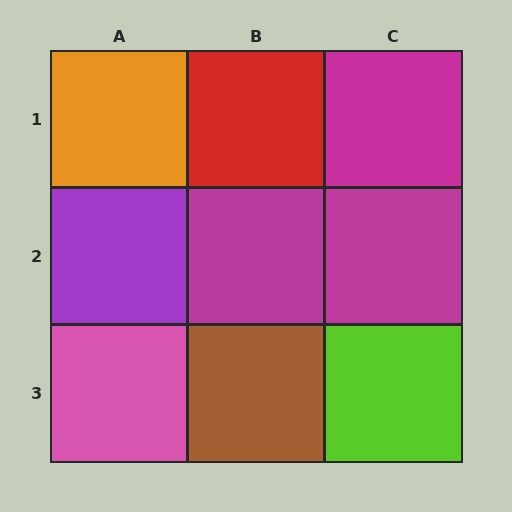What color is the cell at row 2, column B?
Magenta.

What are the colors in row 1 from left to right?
Orange, red, magenta.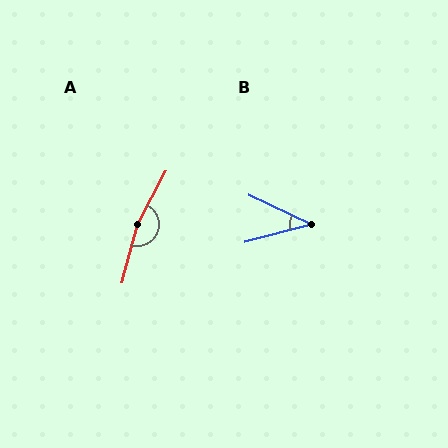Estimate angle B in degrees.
Approximately 40 degrees.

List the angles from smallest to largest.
B (40°), A (167°).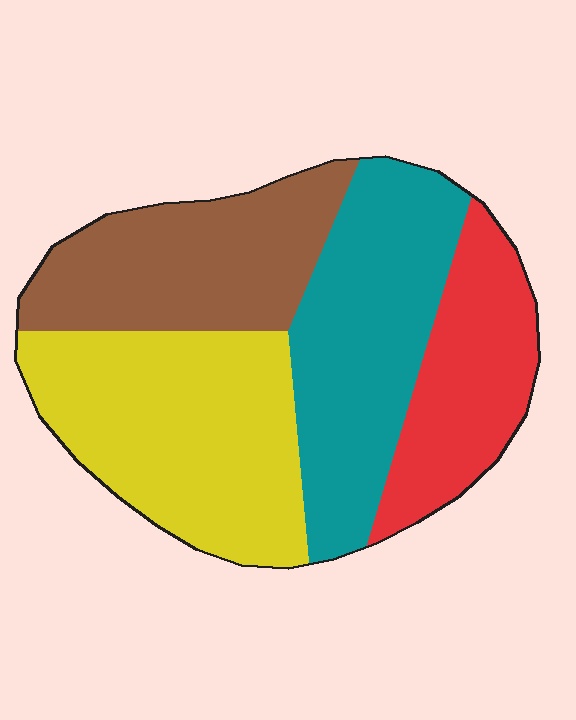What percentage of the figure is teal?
Teal takes up between a sixth and a third of the figure.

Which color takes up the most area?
Yellow, at roughly 30%.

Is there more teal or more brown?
Teal.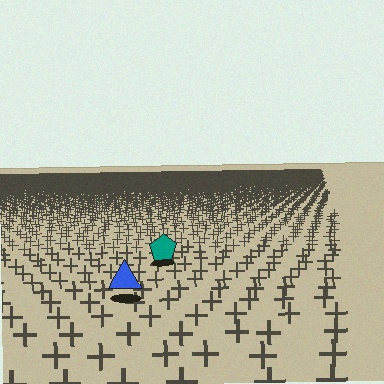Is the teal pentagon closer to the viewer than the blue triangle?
No. The blue triangle is closer — you can tell from the texture gradient: the ground texture is coarser near it.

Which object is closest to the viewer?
The blue triangle is closest. The texture marks near it are larger and more spread out.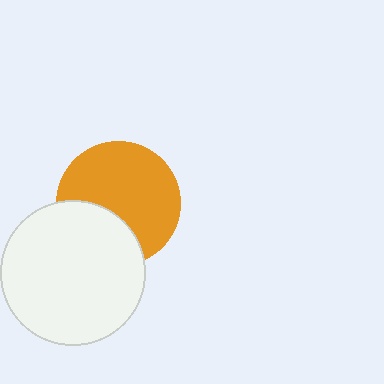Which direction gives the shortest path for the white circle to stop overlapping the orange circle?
Moving down gives the shortest separation.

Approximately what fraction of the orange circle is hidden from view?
Roughly 32% of the orange circle is hidden behind the white circle.